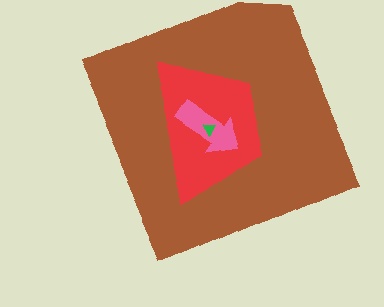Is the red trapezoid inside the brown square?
Yes.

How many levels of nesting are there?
4.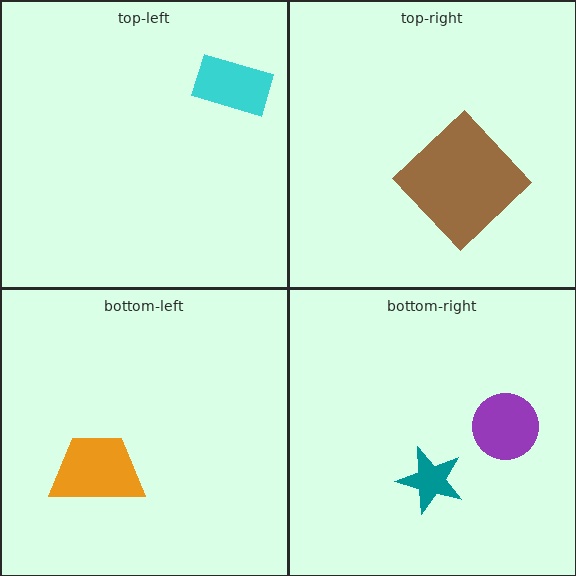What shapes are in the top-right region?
The brown diamond.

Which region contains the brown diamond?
The top-right region.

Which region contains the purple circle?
The bottom-right region.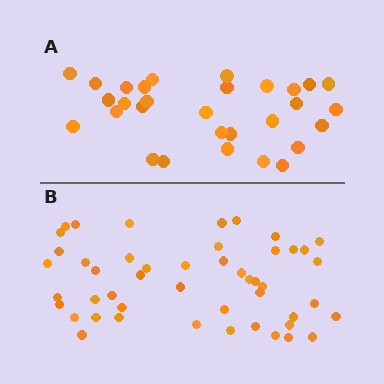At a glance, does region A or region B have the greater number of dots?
Region B (the bottom region) has more dots.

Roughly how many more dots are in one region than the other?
Region B has approximately 20 more dots than region A.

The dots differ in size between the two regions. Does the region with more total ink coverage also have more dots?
No. Region A has more total ink coverage because its dots are larger, but region B actually contains more individual dots. Total area can be misleading — the number of items is what matters here.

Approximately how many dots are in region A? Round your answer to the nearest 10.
About 30 dots.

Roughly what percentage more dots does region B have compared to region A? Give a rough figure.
About 60% more.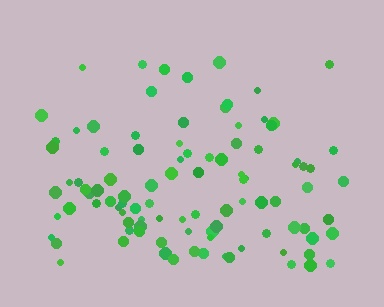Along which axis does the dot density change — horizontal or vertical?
Vertical.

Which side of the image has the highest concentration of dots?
The bottom.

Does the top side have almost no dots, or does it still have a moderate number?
Still a moderate number, just noticeably fewer than the bottom.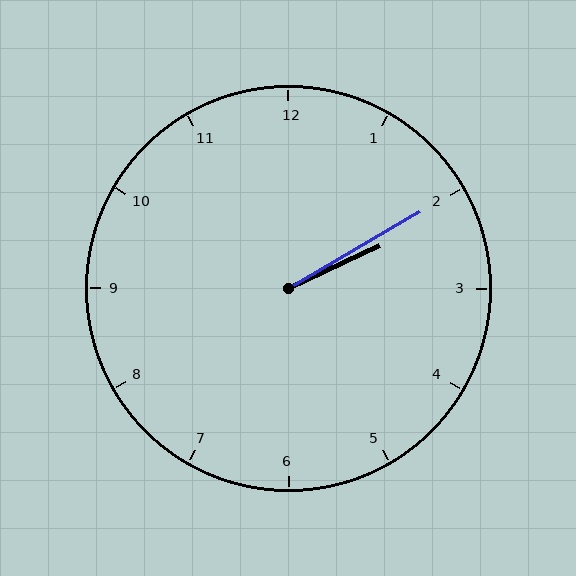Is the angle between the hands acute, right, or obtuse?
It is acute.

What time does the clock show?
2:10.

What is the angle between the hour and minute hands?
Approximately 5 degrees.